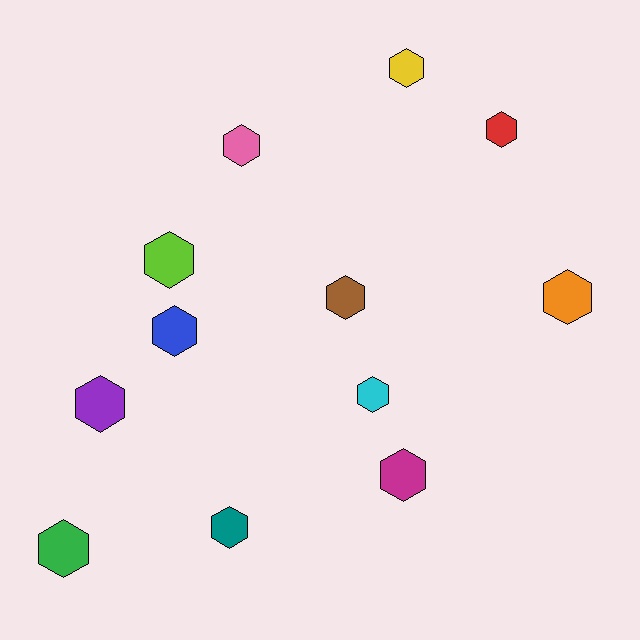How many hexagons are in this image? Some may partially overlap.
There are 12 hexagons.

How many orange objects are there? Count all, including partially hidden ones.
There is 1 orange object.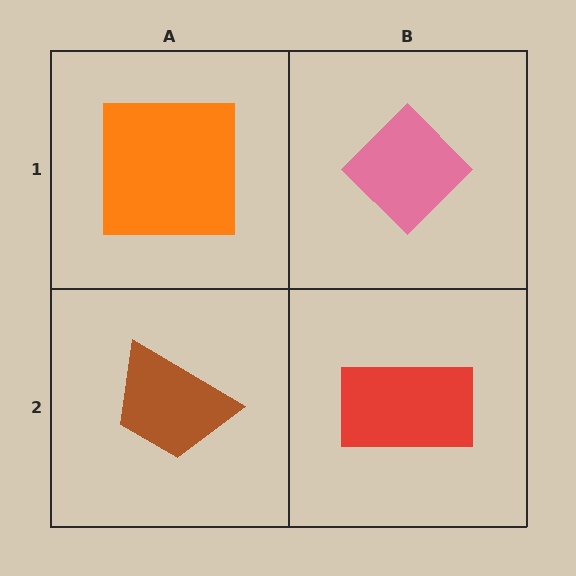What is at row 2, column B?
A red rectangle.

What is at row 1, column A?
An orange square.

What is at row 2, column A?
A brown trapezoid.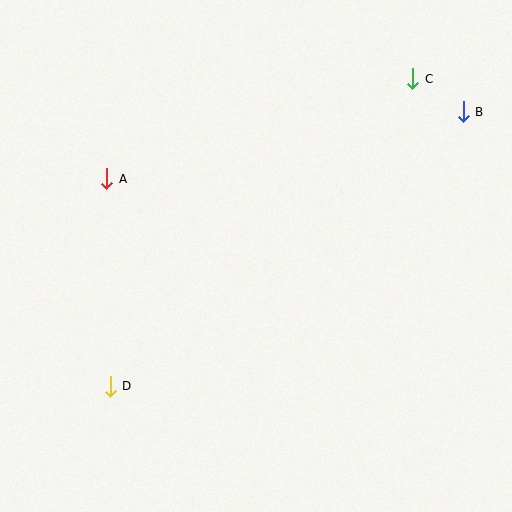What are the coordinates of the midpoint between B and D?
The midpoint between B and D is at (287, 249).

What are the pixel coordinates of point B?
Point B is at (463, 112).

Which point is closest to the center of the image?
Point A at (107, 179) is closest to the center.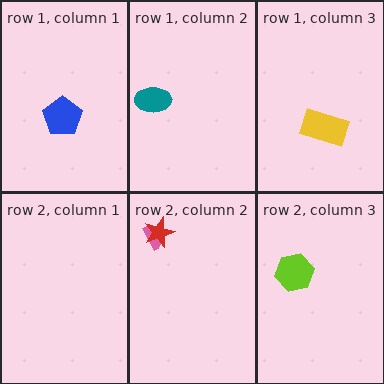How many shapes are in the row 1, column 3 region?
1.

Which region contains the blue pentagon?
The row 1, column 1 region.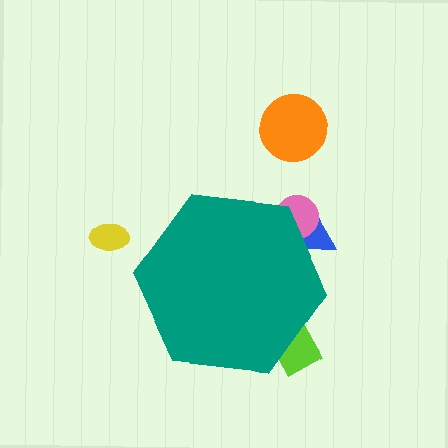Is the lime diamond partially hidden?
Yes, the lime diamond is partially hidden behind the teal hexagon.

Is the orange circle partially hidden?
No, the orange circle is fully visible.